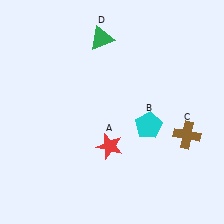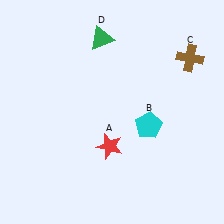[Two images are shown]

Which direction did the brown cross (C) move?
The brown cross (C) moved up.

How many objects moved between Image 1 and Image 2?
1 object moved between the two images.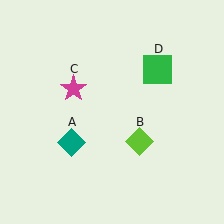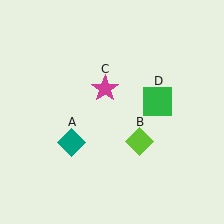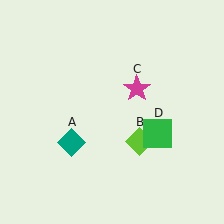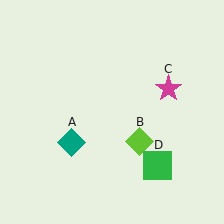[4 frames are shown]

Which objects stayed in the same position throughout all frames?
Teal diamond (object A) and lime diamond (object B) remained stationary.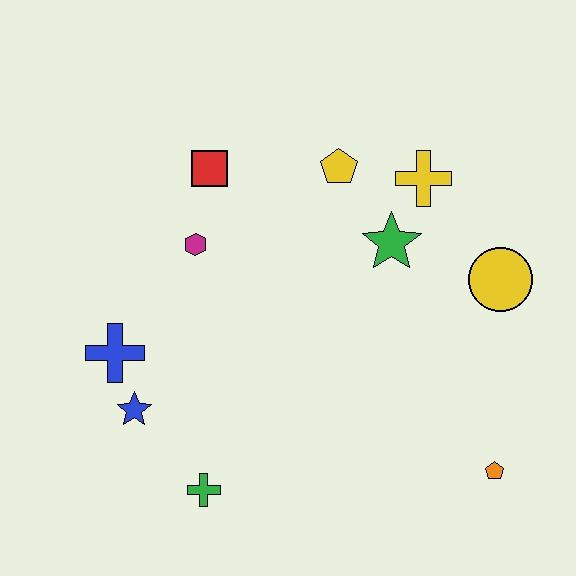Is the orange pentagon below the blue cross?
Yes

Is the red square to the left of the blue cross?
No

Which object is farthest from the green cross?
The yellow cross is farthest from the green cross.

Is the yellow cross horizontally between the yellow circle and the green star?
Yes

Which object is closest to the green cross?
The blue star is closest to the green cross.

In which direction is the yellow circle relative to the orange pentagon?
The yellow circle is above the orange pentagon.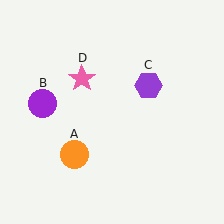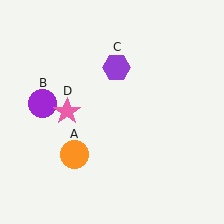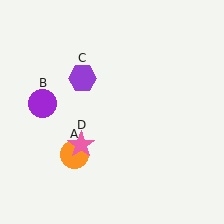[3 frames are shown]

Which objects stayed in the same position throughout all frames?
Orange circle (object A) and purple circle (object B) remained stationary.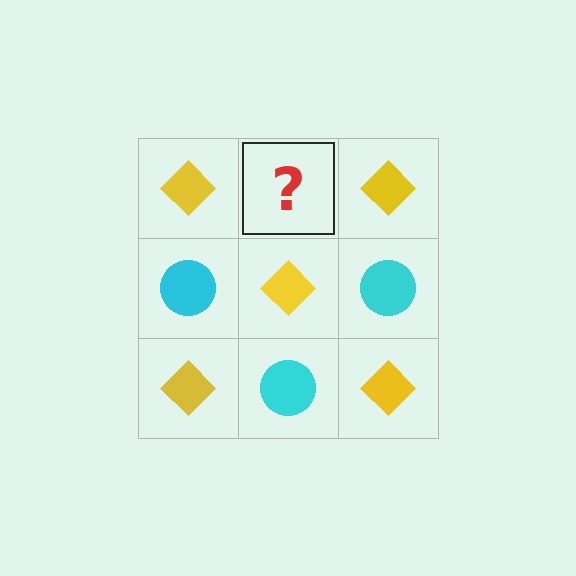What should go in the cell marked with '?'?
The missing cell should contain a cyan circle.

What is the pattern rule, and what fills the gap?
The rule is that it alternates yellow diamond and cyan circle in a checkerboard pattern. The gap should be filled with a cyan circle.